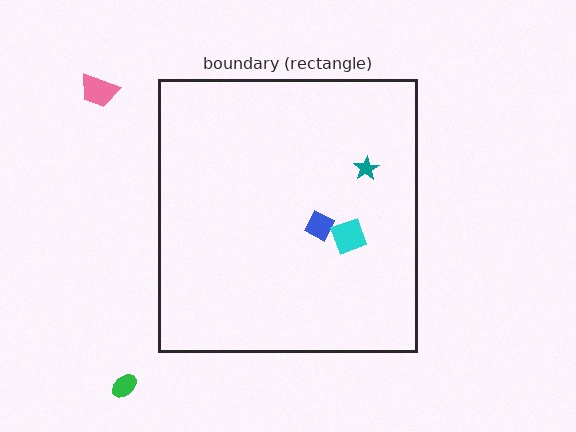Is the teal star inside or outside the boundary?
Inside.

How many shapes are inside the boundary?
3 inside, 2 outside.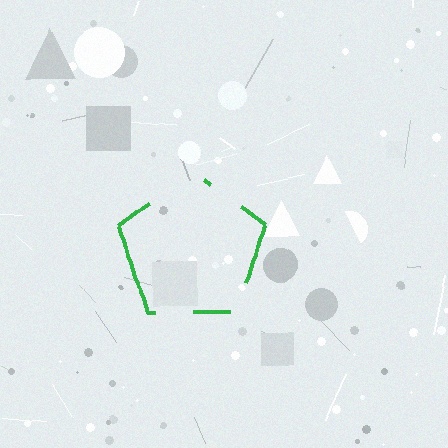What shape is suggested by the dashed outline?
The dashed outline suggests a pentagon.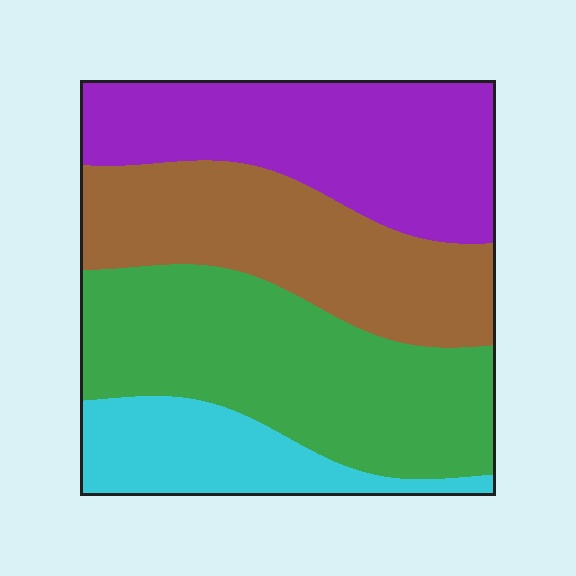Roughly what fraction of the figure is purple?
Purple covers about 25% of the figure.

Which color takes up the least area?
Cyan, at roughly 15%.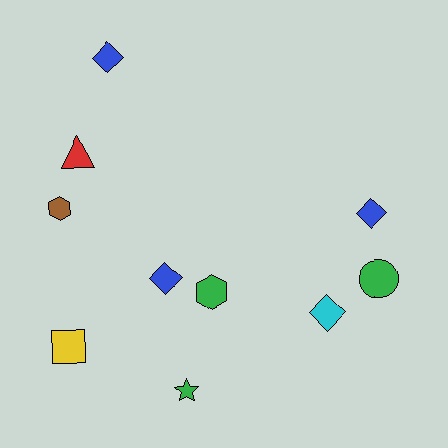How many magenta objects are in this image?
There are no magenta objects.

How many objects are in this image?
There are 10 objects.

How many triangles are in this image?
There is 1 triangle.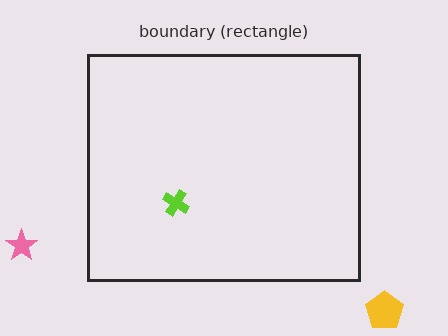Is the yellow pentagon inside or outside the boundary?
Outside.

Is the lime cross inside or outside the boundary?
Inside.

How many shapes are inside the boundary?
1 inside, 2 outside.